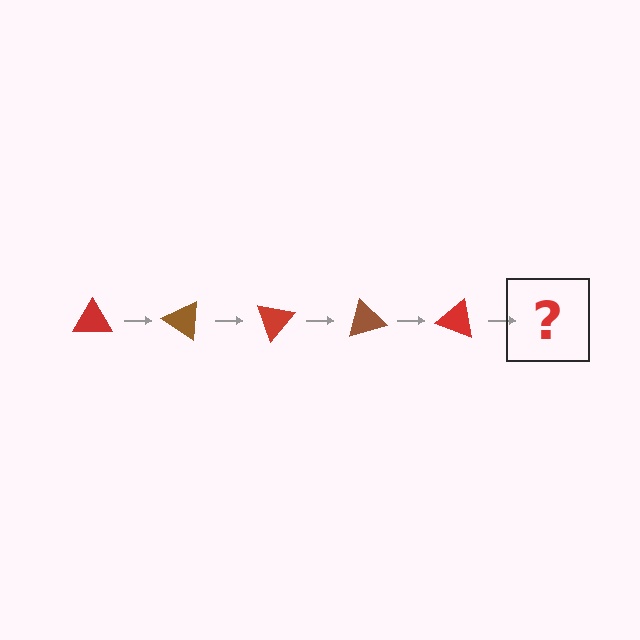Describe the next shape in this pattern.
It should be a brown triangle, rotated 175 degrees from the start.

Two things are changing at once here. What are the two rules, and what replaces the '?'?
The two rules are that it rotates 35 degrees each step and the color cycles through red and brown. The '?' should be a brown triangle, rotated 175 degrees from the start.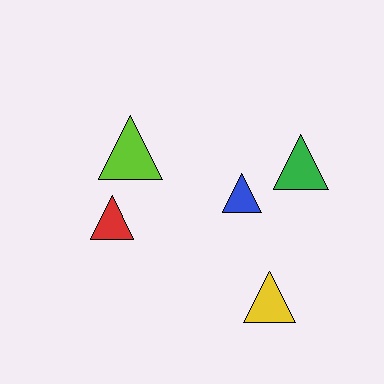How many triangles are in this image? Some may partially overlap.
There are 5 triangles.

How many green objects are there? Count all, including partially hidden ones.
There is 1 green object.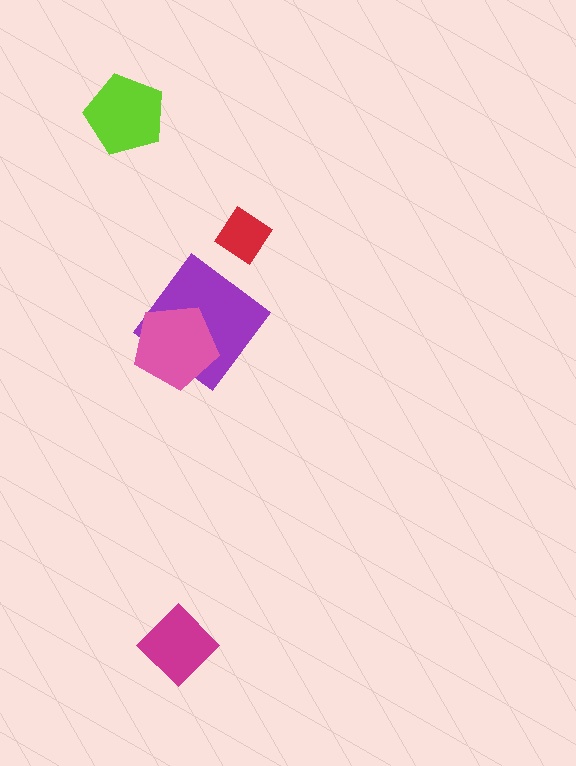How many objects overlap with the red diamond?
0 objects overlap with the red diamond.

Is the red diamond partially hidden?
No, no other shape covers it.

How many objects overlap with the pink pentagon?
1 object overlaps with the pink pentagon.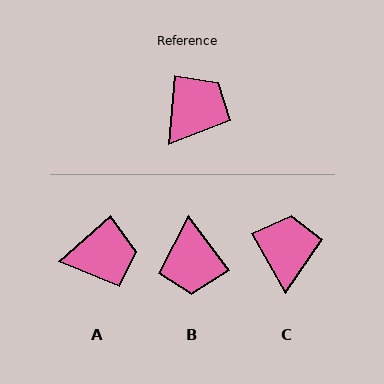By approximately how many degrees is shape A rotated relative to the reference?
Approximately 44 degrees clockwise.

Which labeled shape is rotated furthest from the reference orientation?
B, about 138 degrees away.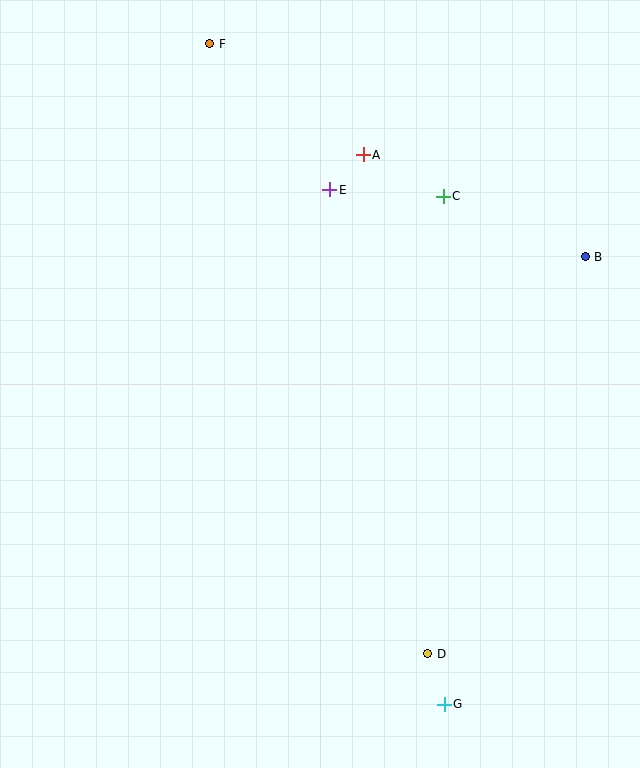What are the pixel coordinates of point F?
Point F is at (210, 44).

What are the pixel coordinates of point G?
Point G is at (444, 704).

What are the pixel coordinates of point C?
Point C is at (443, 196).